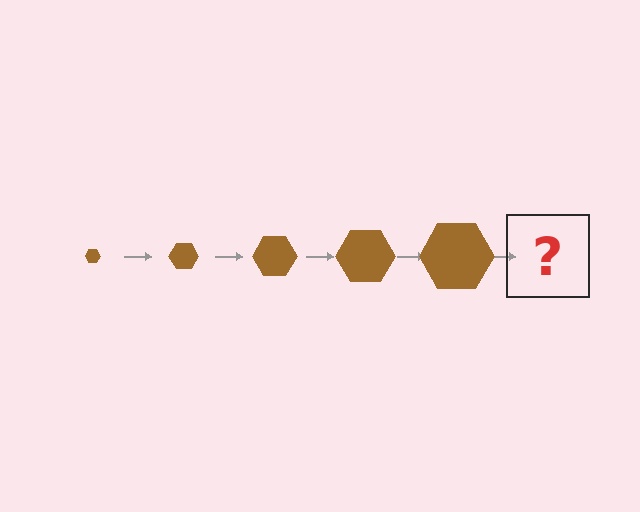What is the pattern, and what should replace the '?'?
The pattern is that the hexagon gets progressively larger each step. The '?' should be a brown hexagon, larger than the previous one.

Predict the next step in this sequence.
The next step is a brown hexagon, larger than the previous one.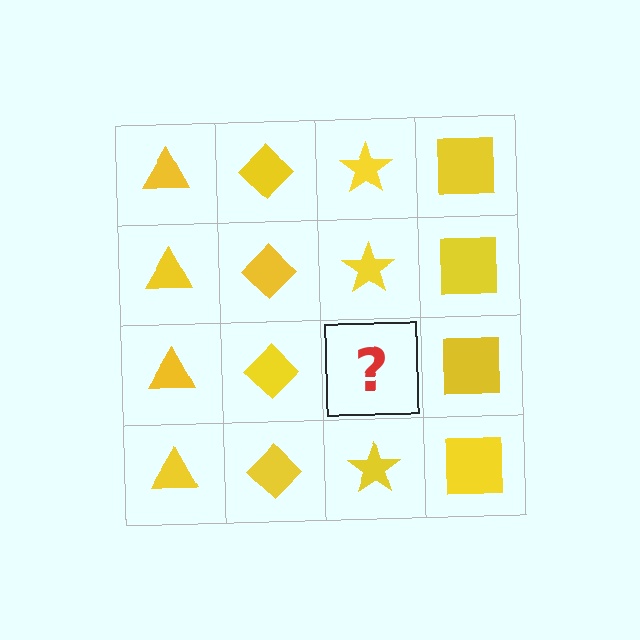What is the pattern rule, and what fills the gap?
The rule is that each column has a consistent shape. The gap should be filled with a yellow star.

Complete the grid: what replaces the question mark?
The question mark should be replaced with a yellow star.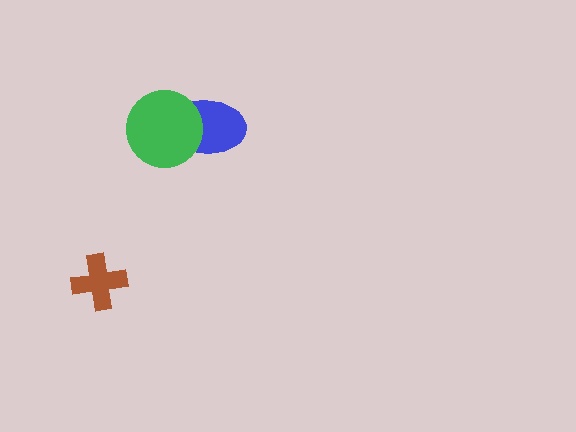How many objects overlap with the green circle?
1 object overlaps with the green circle.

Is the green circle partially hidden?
No, no other shape covers it.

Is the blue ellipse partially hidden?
Yes, it is partially covered by another shape.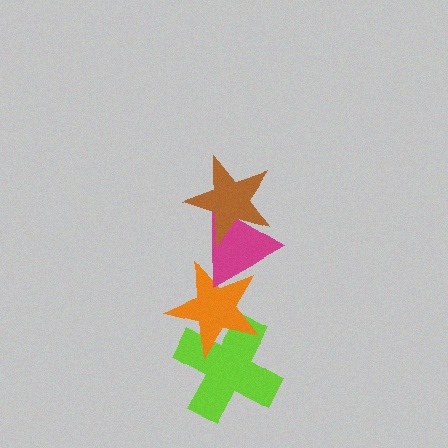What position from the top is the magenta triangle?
The magenta triangle is 2nd from the top.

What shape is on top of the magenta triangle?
The brown star is on top of the magenta triangle.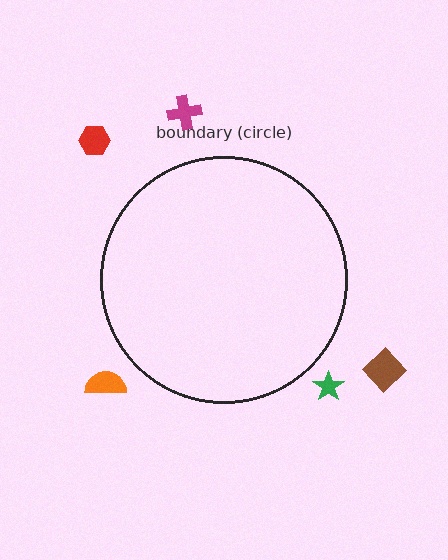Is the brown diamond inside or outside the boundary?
Outside.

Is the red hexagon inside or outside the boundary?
Outside.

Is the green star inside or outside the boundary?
Outside.